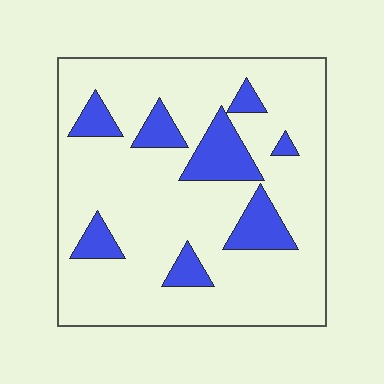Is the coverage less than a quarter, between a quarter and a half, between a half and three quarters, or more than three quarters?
Less than a quarter.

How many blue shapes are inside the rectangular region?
8.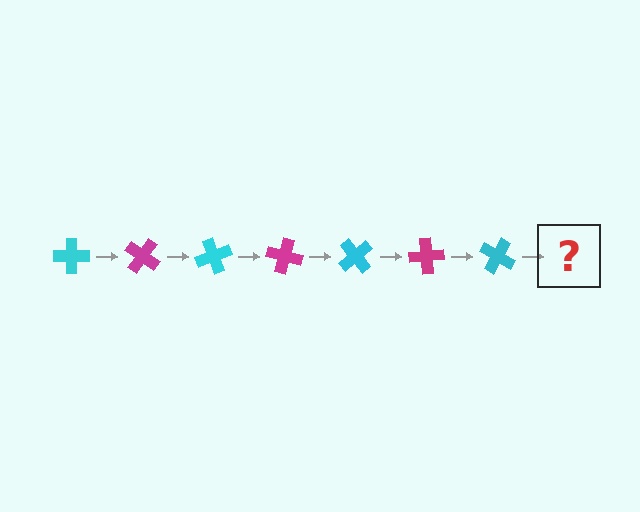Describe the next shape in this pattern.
It should be a magenta cross, rotated 245 degrees from the start.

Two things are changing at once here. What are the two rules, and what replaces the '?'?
The two rules are that it rotates 35 degrees each step and the color cycles through cyan and magenta. The '?' should be a magenta cross, rotated 245 degrees from the start.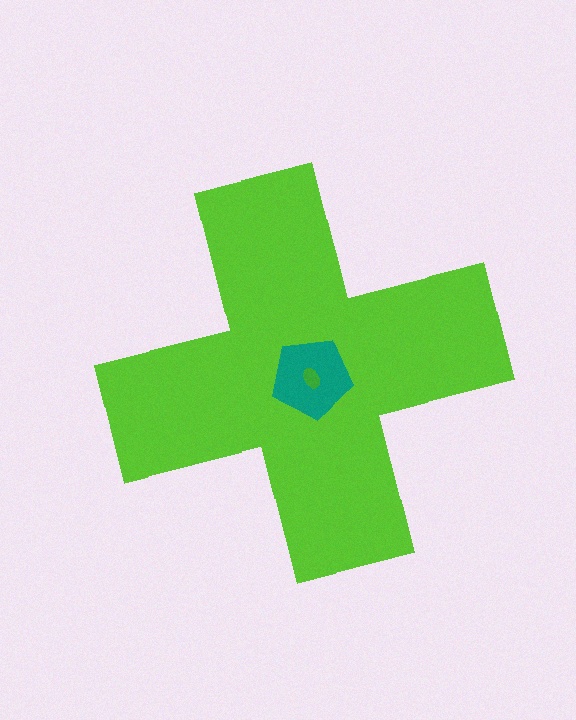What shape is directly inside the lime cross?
The teal pentagon.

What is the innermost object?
The green ellipse.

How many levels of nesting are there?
3.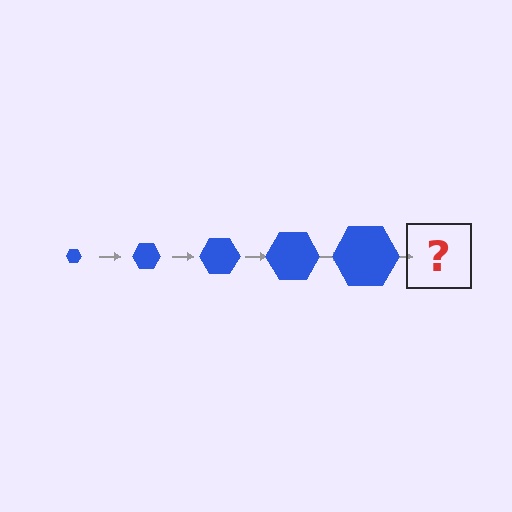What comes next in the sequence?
The next element should be a blue hexagon, larger than the previous one.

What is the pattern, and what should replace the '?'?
The pattern is that the hexagon gets progressively larger each step. The '?' should be a blue hexagon, larger than the previous one.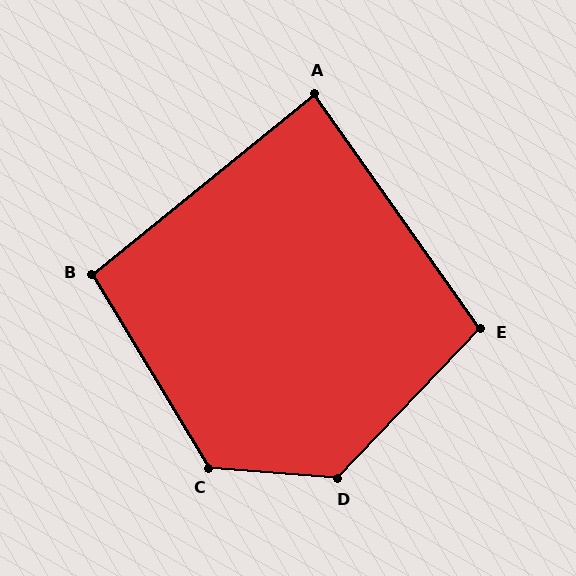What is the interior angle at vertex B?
Approximately 98 degrees (obtuse).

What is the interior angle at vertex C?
Approximately 126 degrees (obtuse).